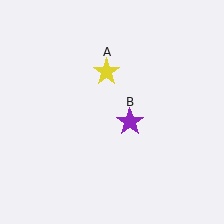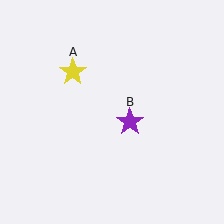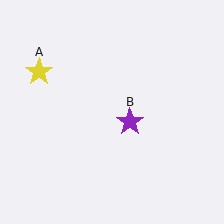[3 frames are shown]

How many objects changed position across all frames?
1 object changed position: yellow star (object A).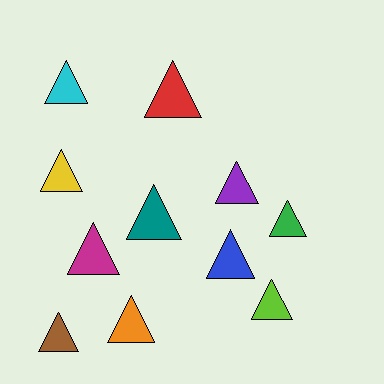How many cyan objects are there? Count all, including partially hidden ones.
There is 1 cyan object.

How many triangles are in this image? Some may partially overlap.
There are 11 triangles.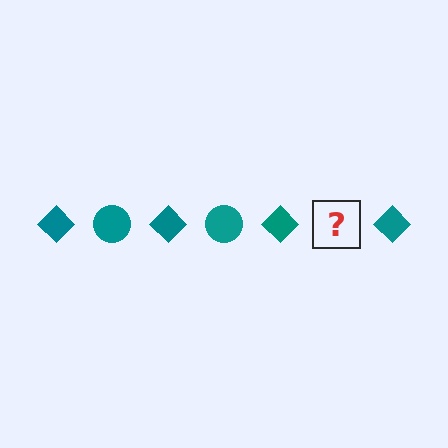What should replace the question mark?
The question mark should be replaced with a teal circle.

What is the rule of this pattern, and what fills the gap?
The rule is that the pattern cycles through diamond, circle shapes in teal. The gap should be filled with a teal circle.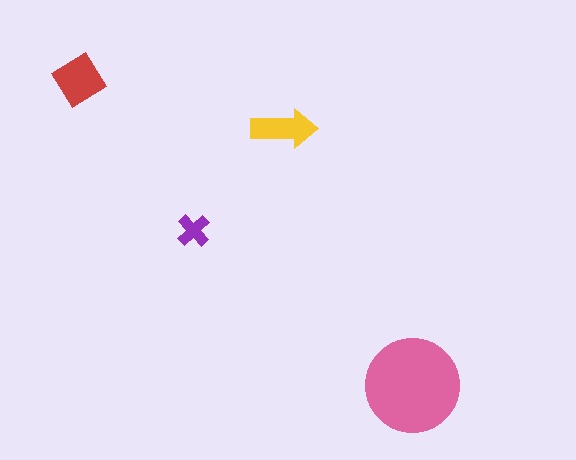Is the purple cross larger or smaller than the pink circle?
Smaller.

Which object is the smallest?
The purple cross.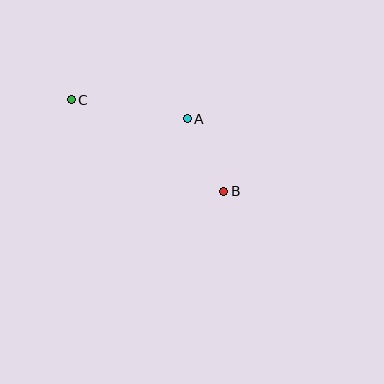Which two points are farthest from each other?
Points B and C are farthest from each other.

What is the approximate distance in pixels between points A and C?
The distance between A and C is approximately 118 pixels.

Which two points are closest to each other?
Points A and B are closest to each other.